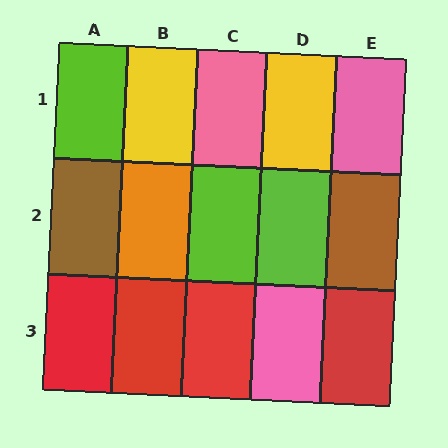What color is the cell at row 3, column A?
Red.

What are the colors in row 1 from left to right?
Lime, yellow, pink, yellow, pink.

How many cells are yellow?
2 cells are yellow.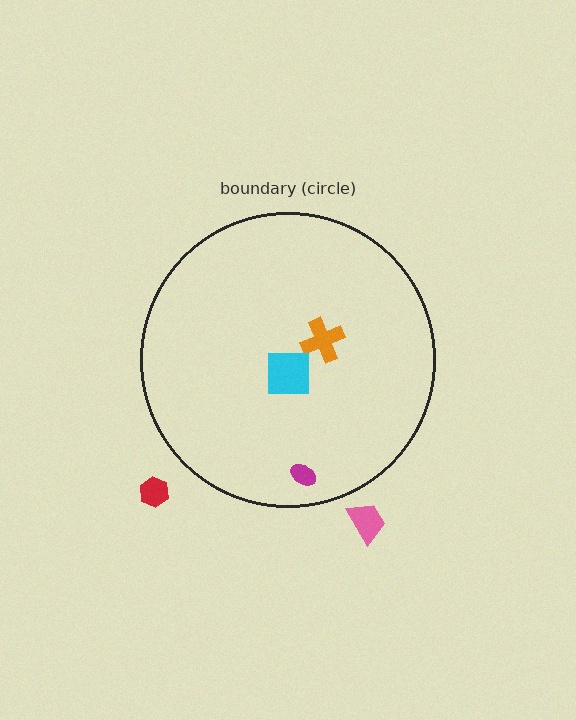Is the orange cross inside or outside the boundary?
Inside.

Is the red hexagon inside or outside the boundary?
Outside.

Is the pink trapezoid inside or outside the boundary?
Outside.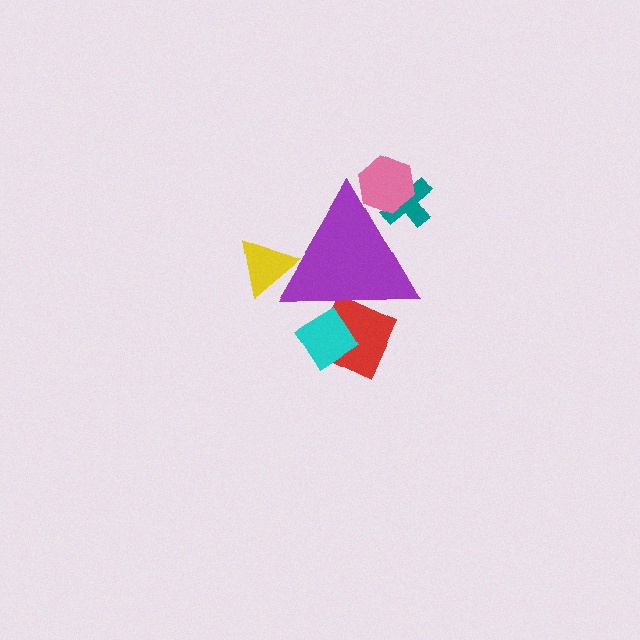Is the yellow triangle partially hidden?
Yes, the yellow triangle is partially hidden behind the purple triangle.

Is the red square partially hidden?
Yes, the red square is partially hidden behind the purple triangle.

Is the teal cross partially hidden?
Yes, the teal cross is partially hidden behind the purple triangle.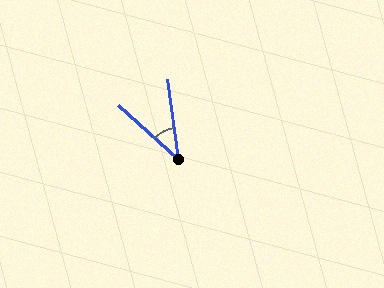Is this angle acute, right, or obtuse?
It is acute.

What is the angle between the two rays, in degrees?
Approximately 40 degrees.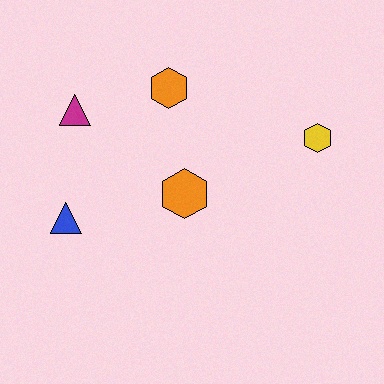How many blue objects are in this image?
There is 1 blue object.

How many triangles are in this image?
There are 2 triangles.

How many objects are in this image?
There are 5 objects.